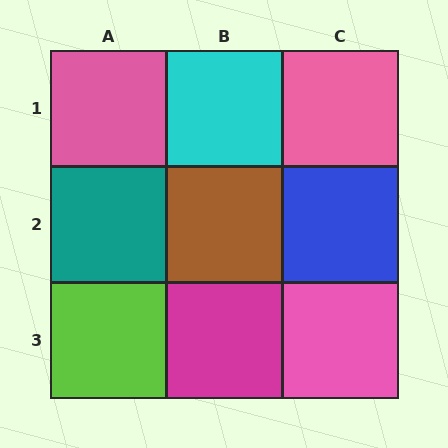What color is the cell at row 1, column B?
Cyan.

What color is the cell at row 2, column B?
Brown.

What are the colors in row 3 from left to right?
Lime, magenta, pink.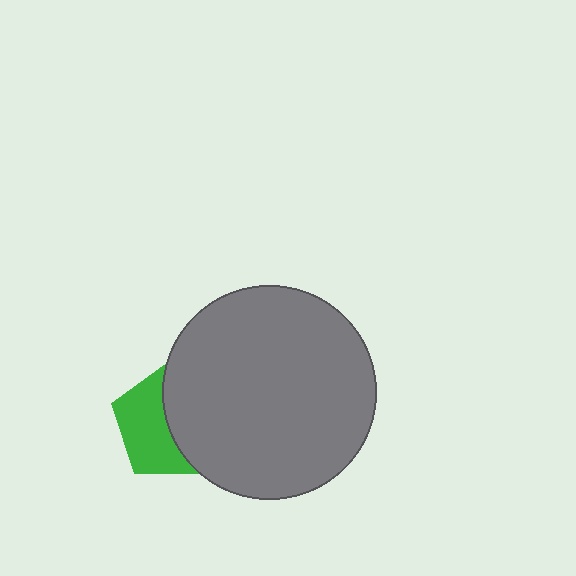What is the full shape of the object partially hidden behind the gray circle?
The partially hidden object is a green pentagon.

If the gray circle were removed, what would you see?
You would see the complete green pentagon.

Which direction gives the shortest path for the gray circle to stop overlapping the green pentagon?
Moving right gives the shortest separation.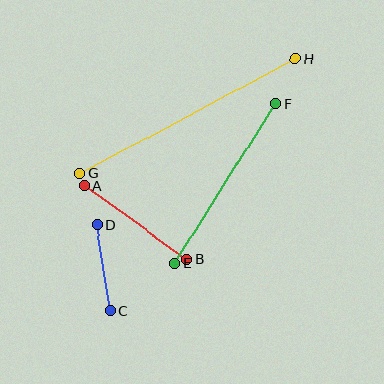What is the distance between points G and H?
The distance is approximately 244 pixels.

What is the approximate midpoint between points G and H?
The midpoint is at approximately (188, 116) pixels.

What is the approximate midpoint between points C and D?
The midpoint is at approximately (103, 268) pixels.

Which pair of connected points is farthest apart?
Points G and H are farthest apart.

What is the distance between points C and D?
The distance is approximately 87 pixels.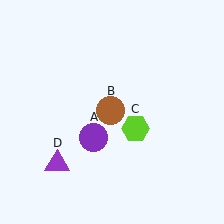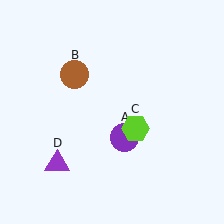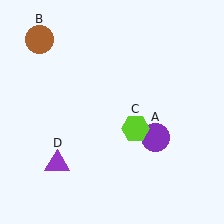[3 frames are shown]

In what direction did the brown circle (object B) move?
The brown circle (object B) moved up and to the left.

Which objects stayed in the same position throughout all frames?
Lime hexagon (object C) and purple triangle (object D) remained stationary.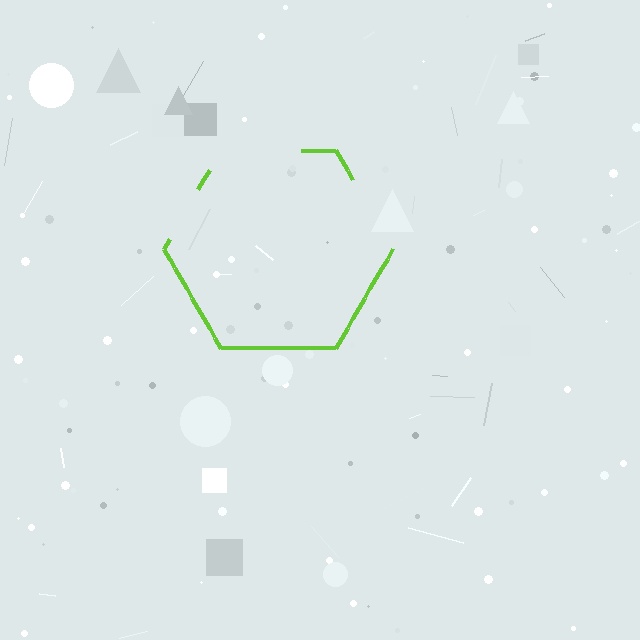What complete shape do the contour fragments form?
The contour fragments form a hexagon.